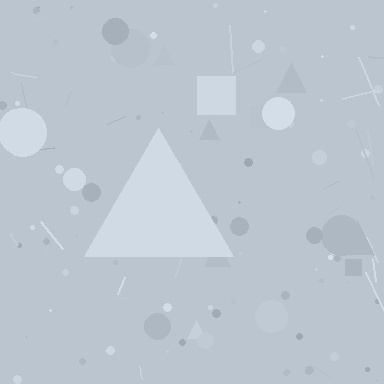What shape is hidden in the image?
A triangle is hidden in the image.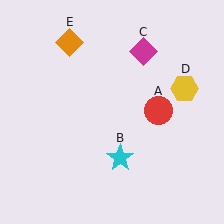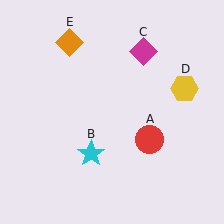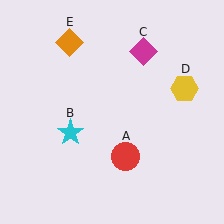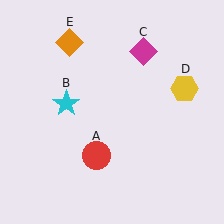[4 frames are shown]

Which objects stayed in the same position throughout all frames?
Magenta diamond (object C) and yellow hexagon (object D) and orange diamond (object E) remained stationary.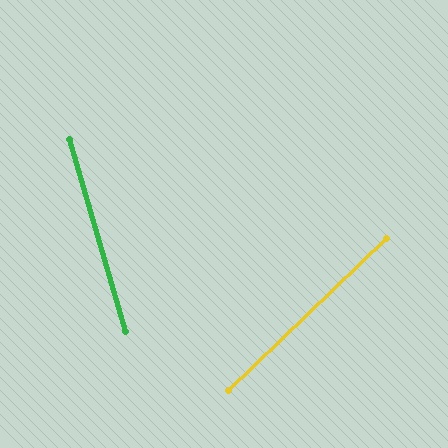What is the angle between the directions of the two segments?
Approximately 62 degrees.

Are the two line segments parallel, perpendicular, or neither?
Neither parallel nor perpendicular — they differ by about 62°.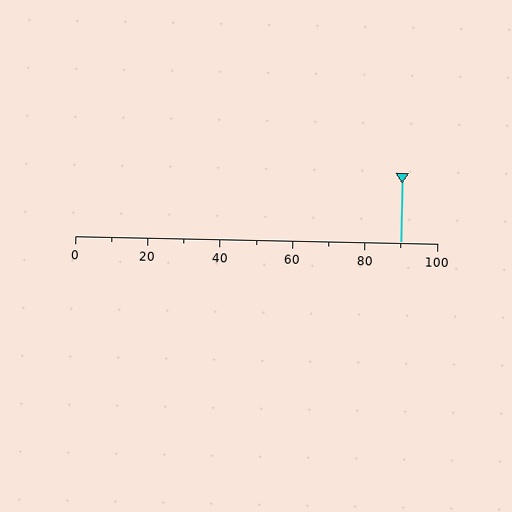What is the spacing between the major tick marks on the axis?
The major ticks are spaced 20 apart.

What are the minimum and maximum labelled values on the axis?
The axis runs from 0 to 100.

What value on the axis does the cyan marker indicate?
The marker indicates approximately 90.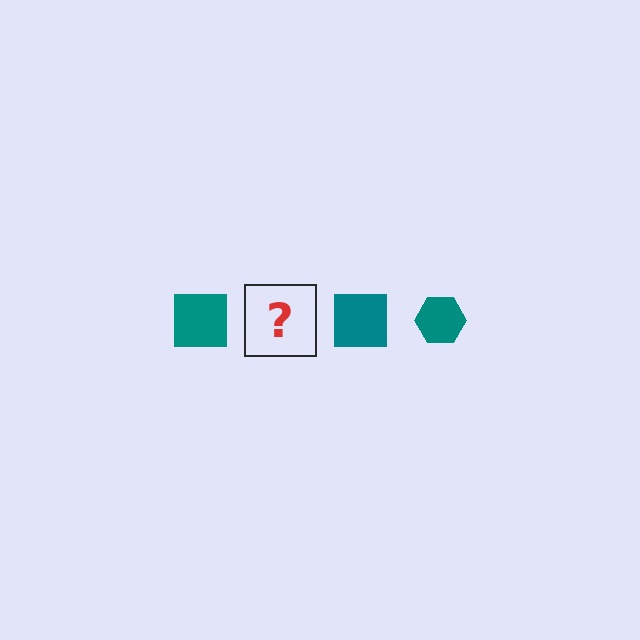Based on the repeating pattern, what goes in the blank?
The blank should be a teal hexagon.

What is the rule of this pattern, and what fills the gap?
The rule is that the pattern cycles through square, hexagon shapes in teal. The gap should be filled with a teal hexagon.